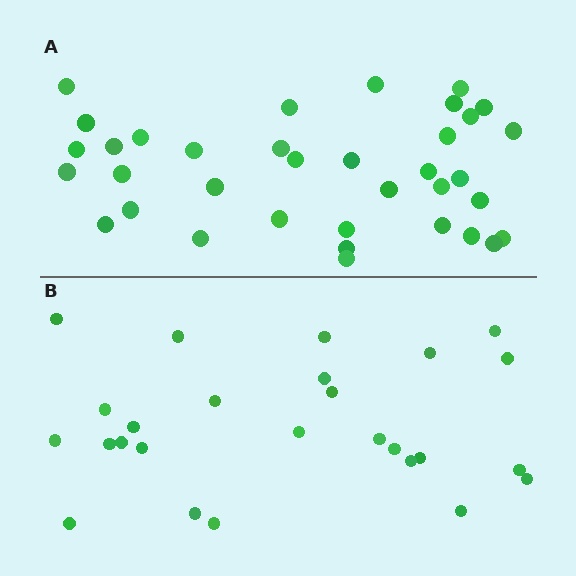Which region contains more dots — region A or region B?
Region A (the top region) has more dots.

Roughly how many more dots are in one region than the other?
Region A has roughly 10 or so more dots than region B.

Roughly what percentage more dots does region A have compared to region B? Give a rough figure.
About 40% more.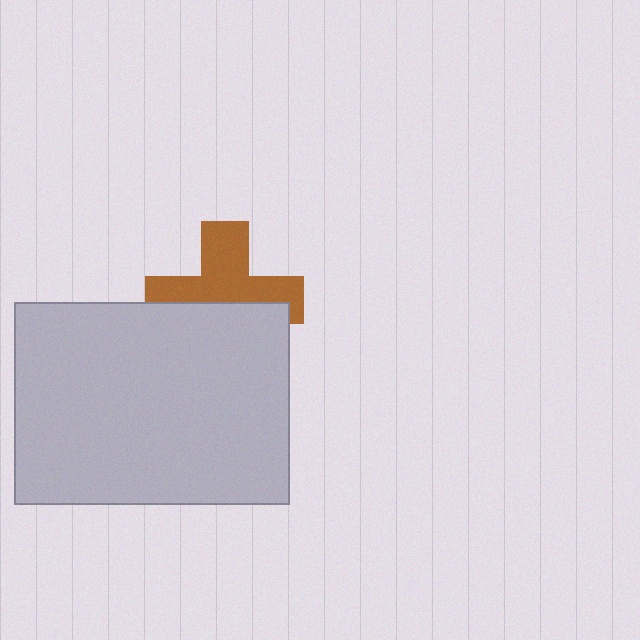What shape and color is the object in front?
The object in front is a light gray rectangle.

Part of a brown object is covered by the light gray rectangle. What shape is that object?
It is a cross.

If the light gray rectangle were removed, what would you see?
You would see the complete brown cross.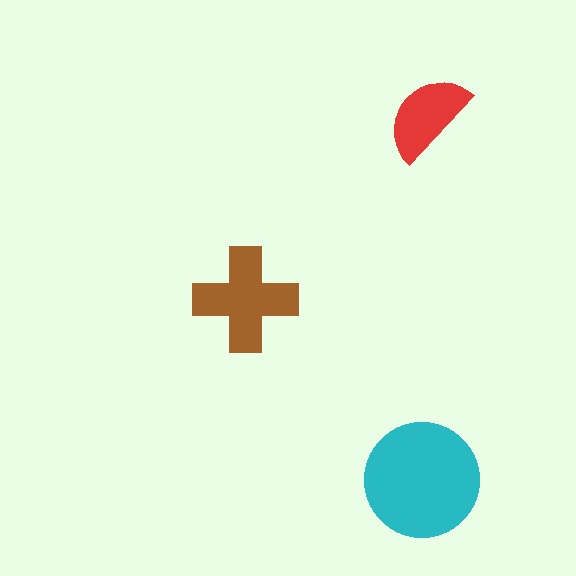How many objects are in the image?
There are 3 objects in the image.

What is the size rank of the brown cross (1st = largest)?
2nd.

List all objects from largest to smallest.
The cyan circle, the brown cross, the red semicircle.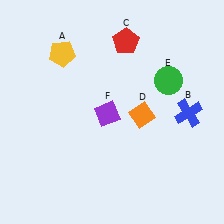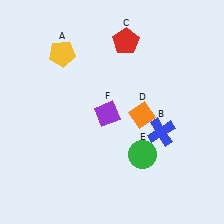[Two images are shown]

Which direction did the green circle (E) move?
The green circle (E) moved down.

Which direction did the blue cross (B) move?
The blue cross (B) moved left.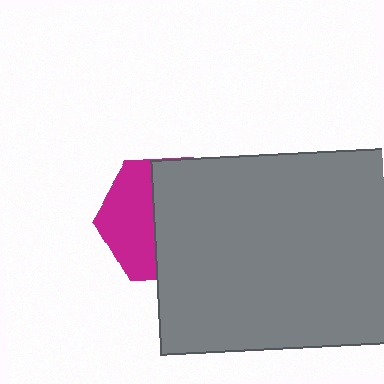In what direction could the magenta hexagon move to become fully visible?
The magenta hexagon could move left. That would shift it out from behind the gray rectangle entirely.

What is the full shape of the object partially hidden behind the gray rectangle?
The partially hidden object is a magenta hexagon.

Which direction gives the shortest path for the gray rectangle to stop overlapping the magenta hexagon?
Moving right gives the shortest separation.